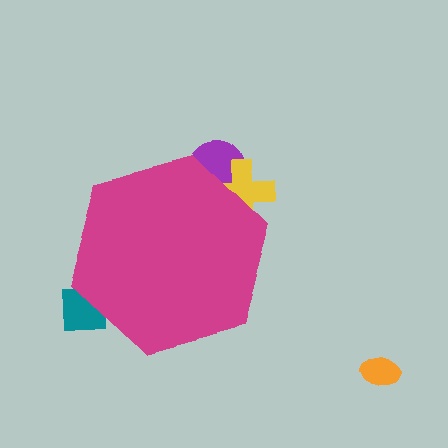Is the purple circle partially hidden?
Yes, the purple circle is partially hidden behind the magenta hexagon.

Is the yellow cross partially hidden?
Yes, the yellow cross is partially hidden behind the magenta hexagon.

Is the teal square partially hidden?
Yes, the teal square is partially hidden behind the magenta hexagon.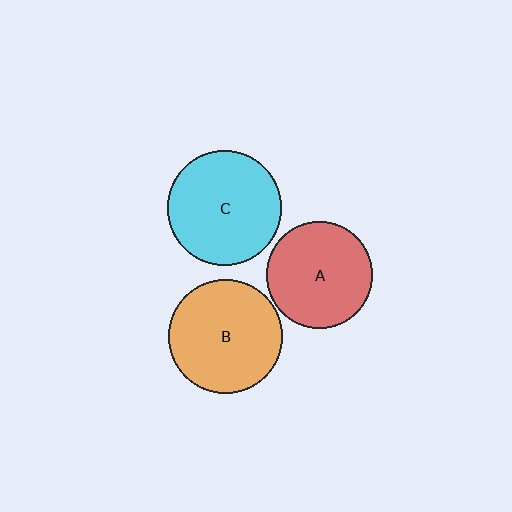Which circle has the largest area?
Circle C (cyan).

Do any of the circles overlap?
No, none of the circles overlap.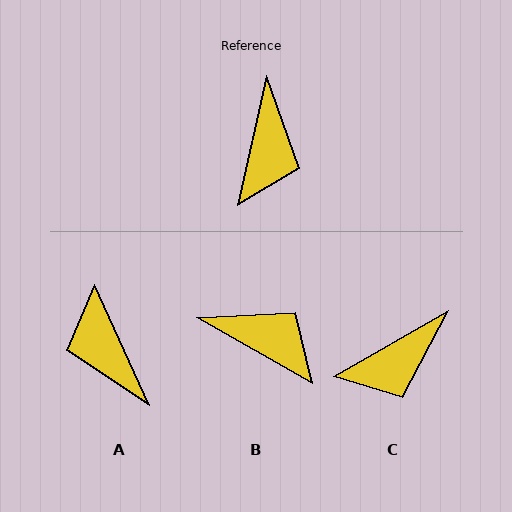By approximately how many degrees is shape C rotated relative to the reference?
Approximately 47 degrees clockwise.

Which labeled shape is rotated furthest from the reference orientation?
A, about 143 degrees away.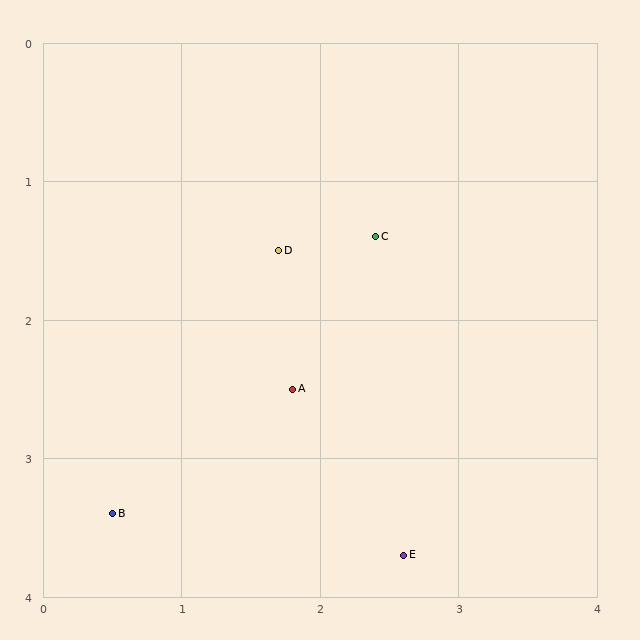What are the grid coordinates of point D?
Point D is at approximately (1.7, 1.5).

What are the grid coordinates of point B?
Point B is at approximately (0.5, 3.4).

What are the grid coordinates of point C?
Point C is at approximately (2.4, 1.4).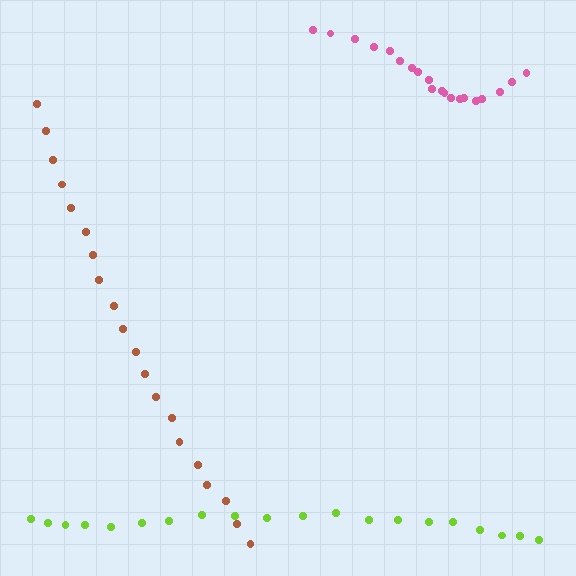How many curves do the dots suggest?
There are 3 distinct paths.